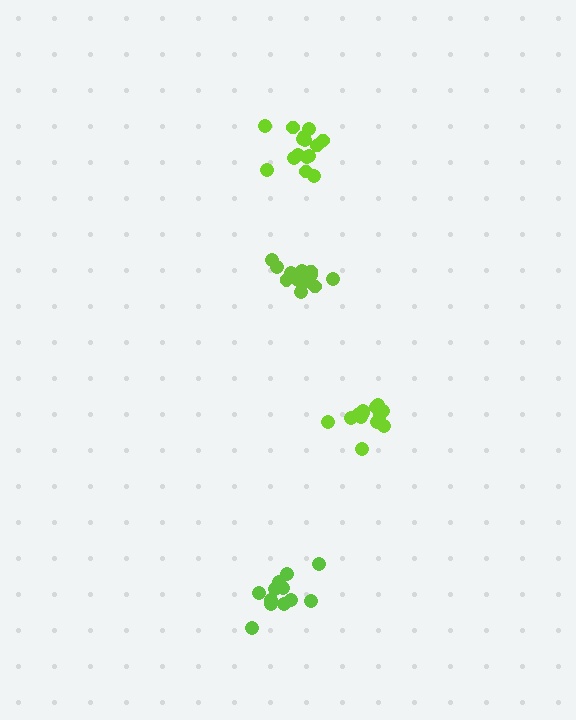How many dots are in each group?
Group 1: 14 dots, Group 2: 14 dots, Group 3: 15 dots, Group 4: 13 dots (56 total).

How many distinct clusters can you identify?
There are 4 distinct clusters.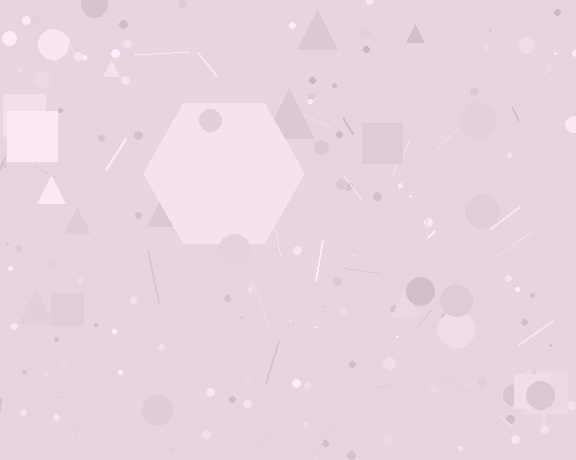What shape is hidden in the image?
A hexagon is hidden in the image.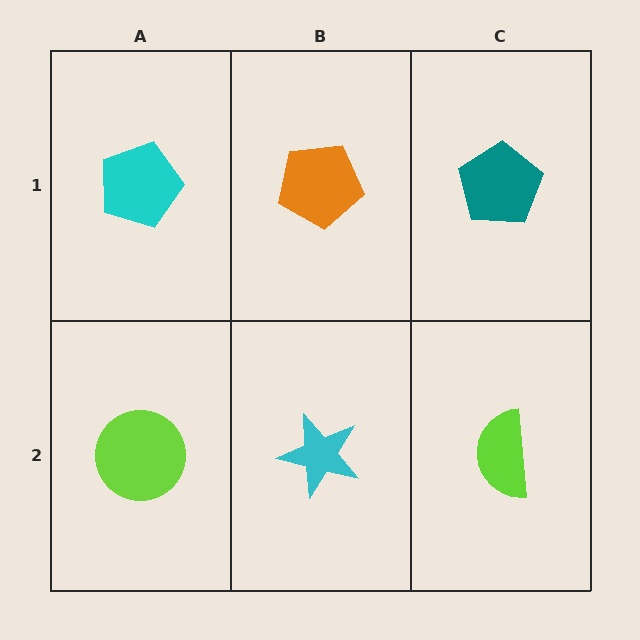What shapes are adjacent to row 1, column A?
A lime circle (row 2, column A), an orange pentagon (row 1, column B).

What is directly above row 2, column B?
An orange pentagon.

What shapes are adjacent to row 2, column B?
An orange pentagon (row 1, column B), a lime circle (row 2, column A), a lime semicircle (row 2, column C).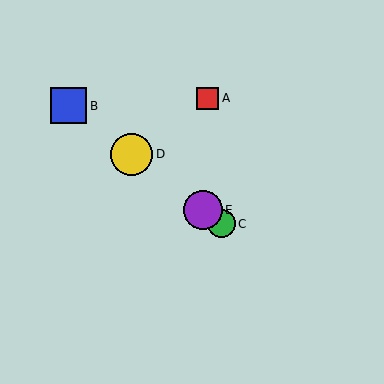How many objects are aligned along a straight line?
4 objects (B, C, D, E) are aligned along a straight line.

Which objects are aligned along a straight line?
Objects B, C, D, E are aligned along a straight line.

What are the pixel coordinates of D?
Object D is at (131, 154).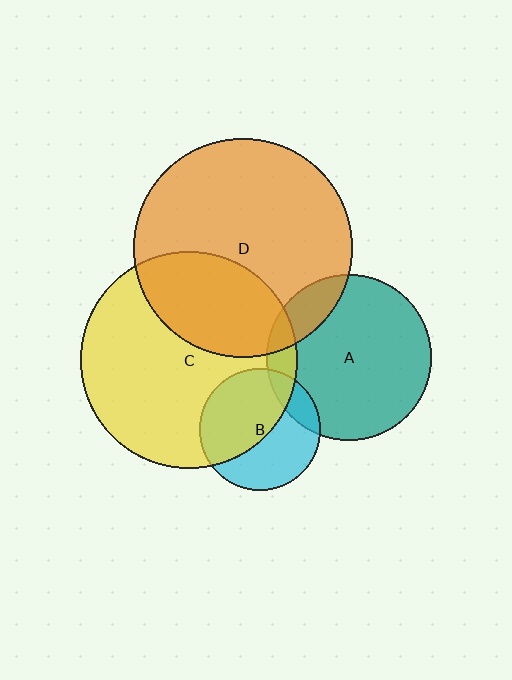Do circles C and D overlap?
Yes.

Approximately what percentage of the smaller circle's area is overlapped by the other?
Approximately 30%.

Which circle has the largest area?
Circle D (orange).